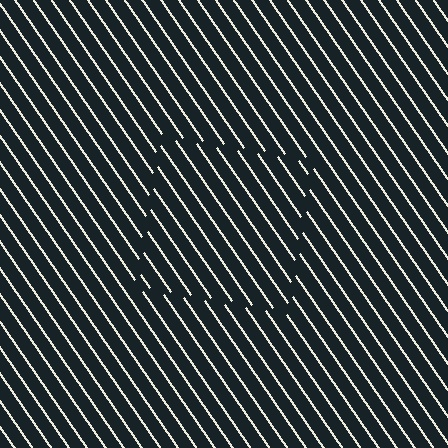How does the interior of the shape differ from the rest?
The interior of the shape contains the same grating, shifted by half a period — the contour is defined by the phase discontinuity where line-ends from the inner and outer gratings abut.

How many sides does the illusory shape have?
4 sides — the line-ends trace a square.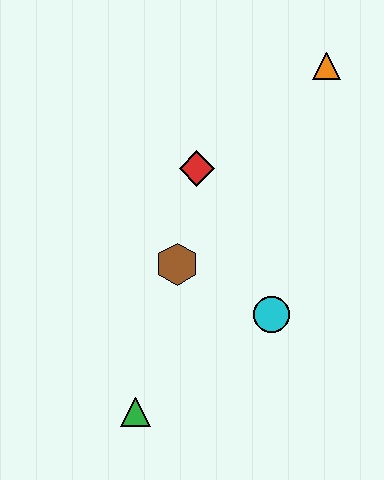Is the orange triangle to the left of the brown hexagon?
No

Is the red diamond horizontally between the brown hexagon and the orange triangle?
Yes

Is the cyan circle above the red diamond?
No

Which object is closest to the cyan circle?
The brown hexagon is closest to the cyan circle.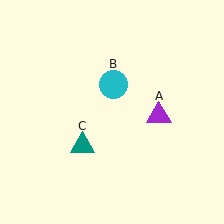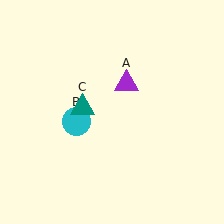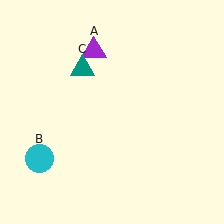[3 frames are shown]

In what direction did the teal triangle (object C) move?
The teal triangle (object C) moved up.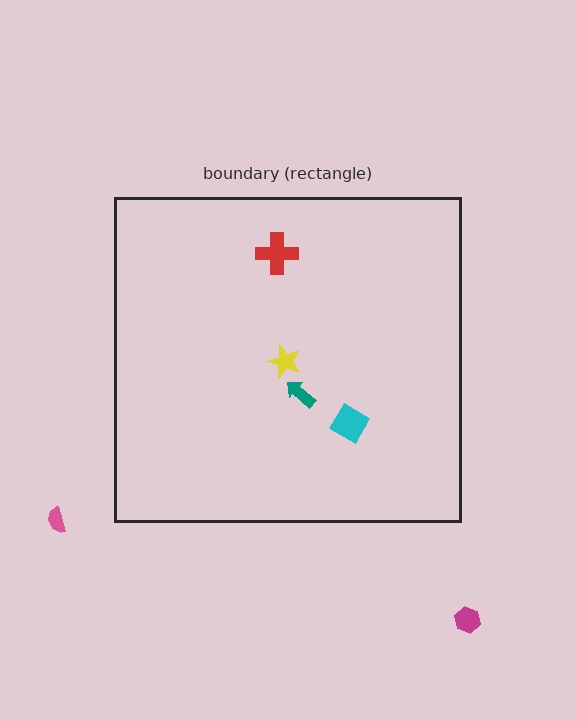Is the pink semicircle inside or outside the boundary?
Outside.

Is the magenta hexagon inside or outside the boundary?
Outside.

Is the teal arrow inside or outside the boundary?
Inside.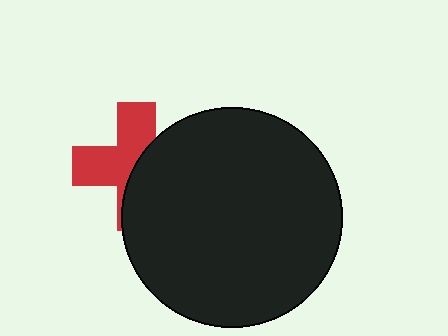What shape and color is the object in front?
The object in front is a black circle.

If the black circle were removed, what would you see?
You would see the complete red cross.